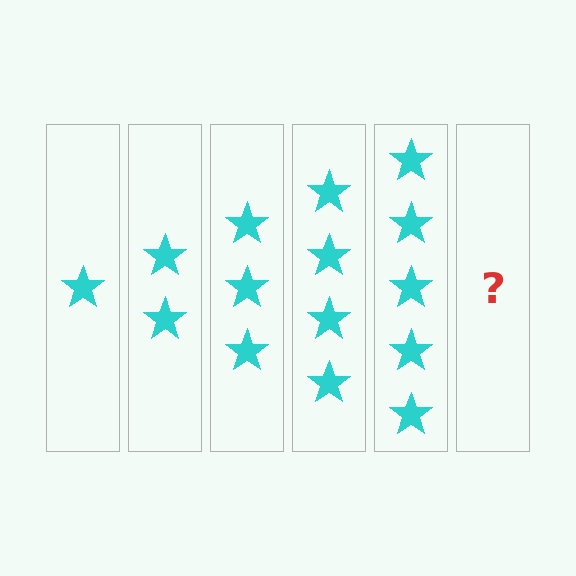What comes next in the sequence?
The next element should be 6 stars.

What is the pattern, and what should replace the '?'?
The pattern is that each step adds one more star. The '?' should be 6 stars.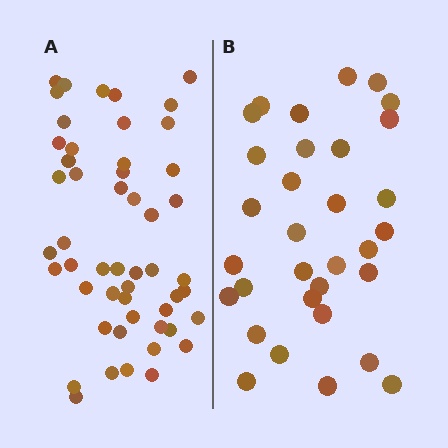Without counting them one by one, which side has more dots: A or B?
Region A (the left region) has more dots.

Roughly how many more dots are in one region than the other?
Region A has approximately 20 more dots than region B.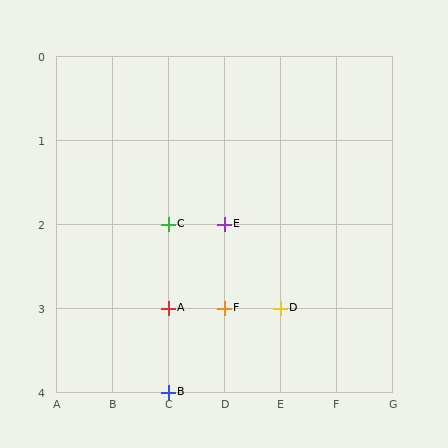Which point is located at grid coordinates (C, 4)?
Point B is at (C, 4).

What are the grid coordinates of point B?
Point B is at grid coordinates (C, 4).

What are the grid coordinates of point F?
Point F is at grid coordinates (D, 3).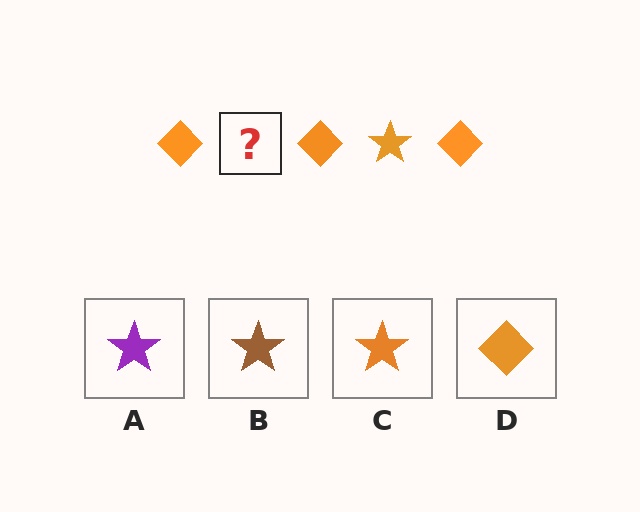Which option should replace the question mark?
Option C.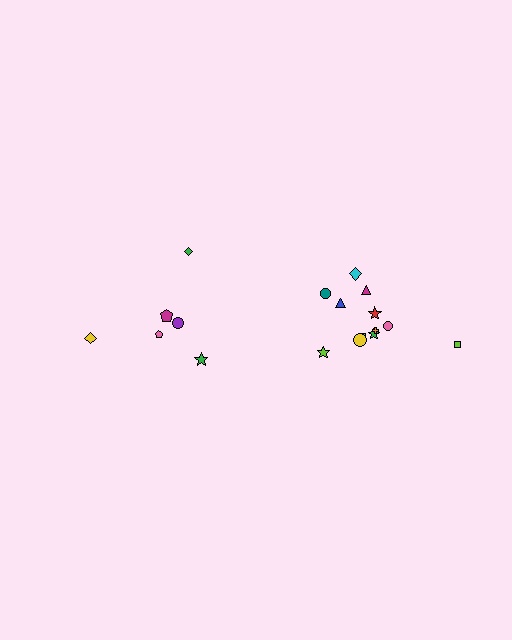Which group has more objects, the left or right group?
The right group.